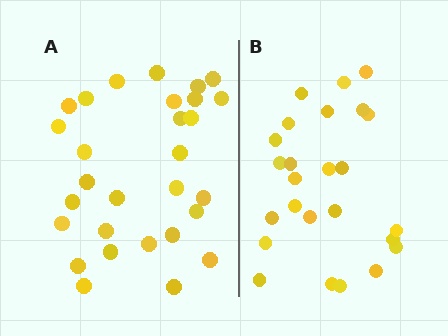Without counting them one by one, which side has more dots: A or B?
Region A (the left region) has more dots.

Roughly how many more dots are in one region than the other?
Region A has about 4 more dots than region B.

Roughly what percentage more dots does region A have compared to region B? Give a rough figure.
About 15% more.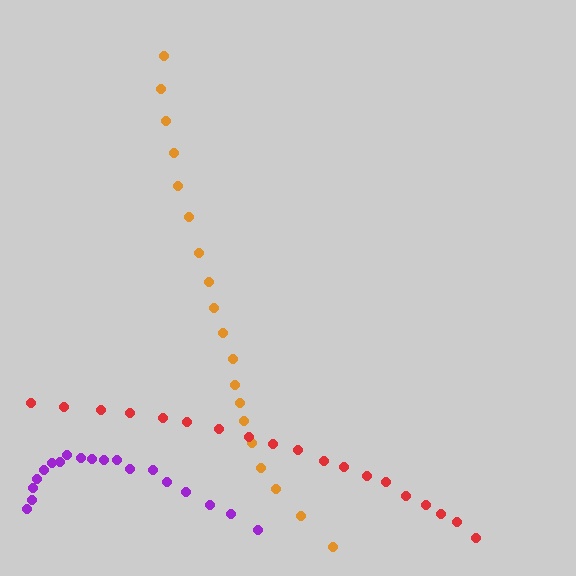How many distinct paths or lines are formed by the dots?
There are 3 distinct paths.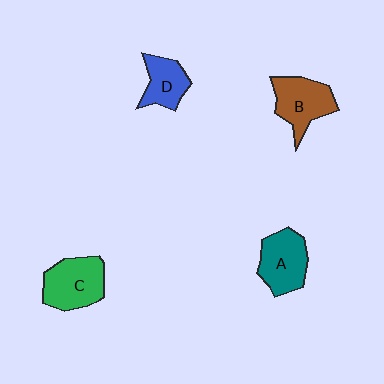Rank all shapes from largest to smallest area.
From largest to smallest: C (green), B (brown), A (teal), D (blue).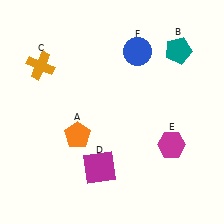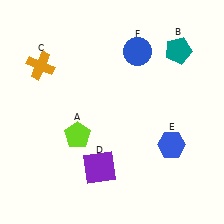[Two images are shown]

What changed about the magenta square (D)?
In Image 1, D is magenta. In Image 2, it changed to purple.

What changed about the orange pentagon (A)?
In Image 1, A is orange. In Image 2, it changed to lime.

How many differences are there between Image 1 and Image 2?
There are 3 differences between the two images.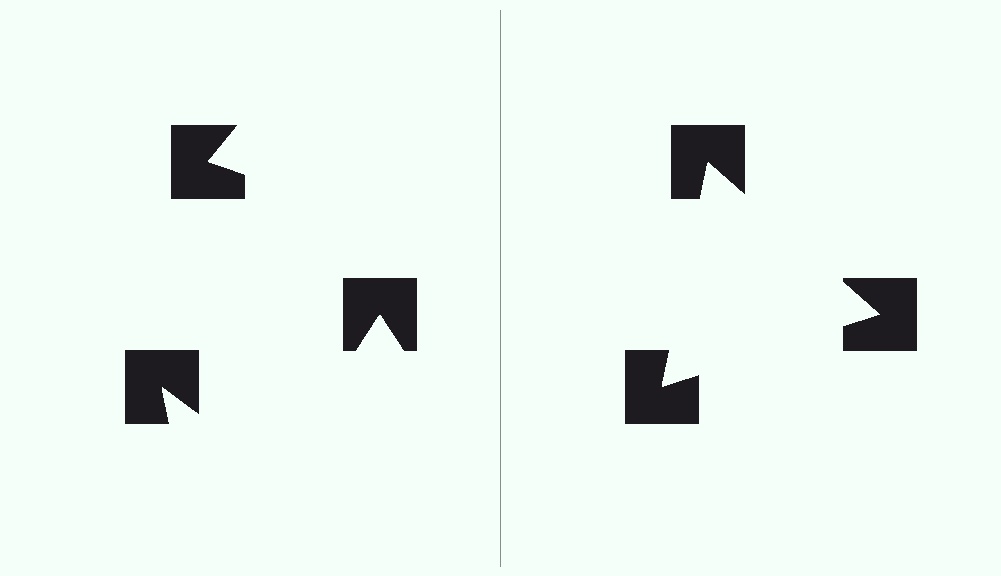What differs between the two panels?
The notched squares are positioned identically on both sides; only the wedge orientations differ. On the right they align to a triangle; on the left they are misaligned.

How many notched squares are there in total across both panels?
6 — 3 on each side.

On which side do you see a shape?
An illusory triangle appears on the right side. On the left side the wedge cuts are rotated, so no coherent shape forms.